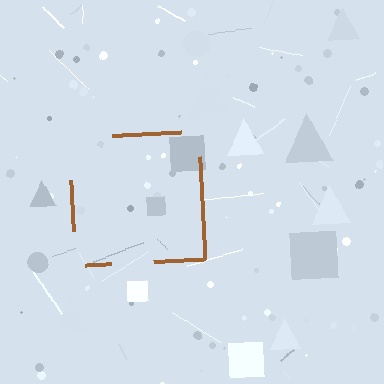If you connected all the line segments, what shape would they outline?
They would outline a square.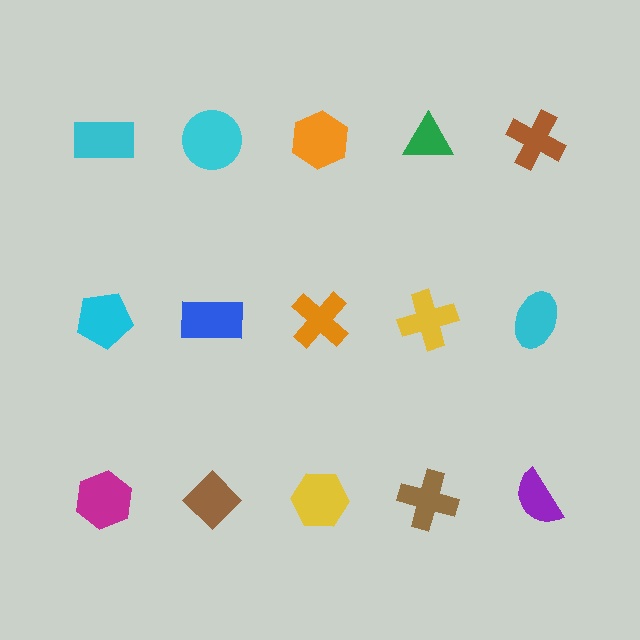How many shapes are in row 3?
5 shapes.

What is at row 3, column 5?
A purple semicircle.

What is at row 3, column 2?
A brown diamond.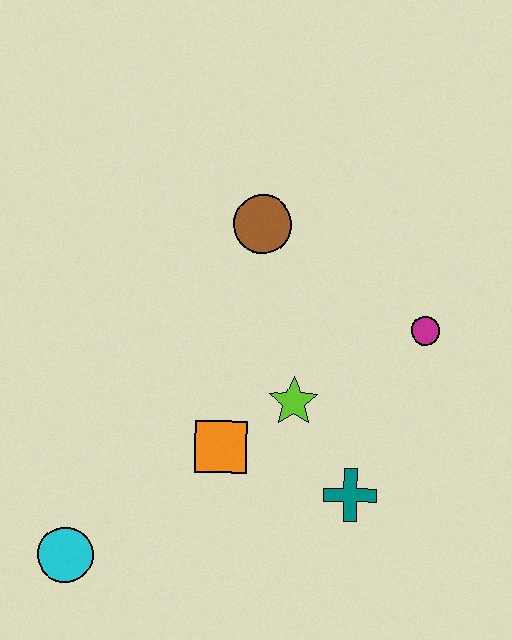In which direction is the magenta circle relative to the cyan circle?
The magenta circle is to the right of the cyan circle.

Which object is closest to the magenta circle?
The lime star is closest to the magenta circle.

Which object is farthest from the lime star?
The cyan circle is farthest from the lime star.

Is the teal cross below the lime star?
Yes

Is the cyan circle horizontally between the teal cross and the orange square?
No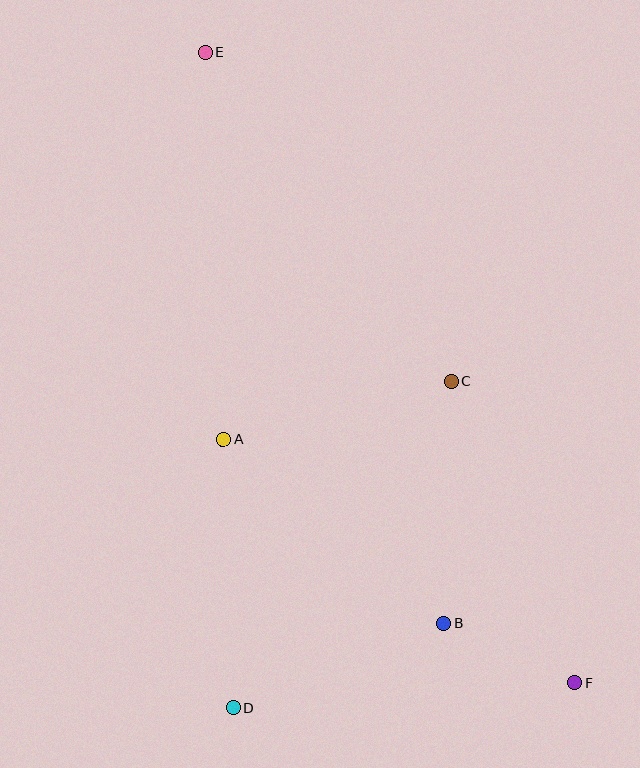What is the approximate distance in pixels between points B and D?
The distance between B and D is approximately 226 pixels.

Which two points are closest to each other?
Points B and F are closest to each other.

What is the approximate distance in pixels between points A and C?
The distance between A and C is approximately 235 pixels.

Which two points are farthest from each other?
Points E and F are farthest from each other.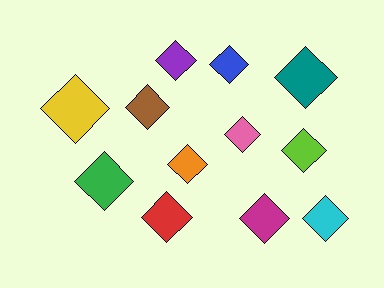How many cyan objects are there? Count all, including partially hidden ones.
There is 1 cyan object.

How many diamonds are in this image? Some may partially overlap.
There are 12 diamonds.